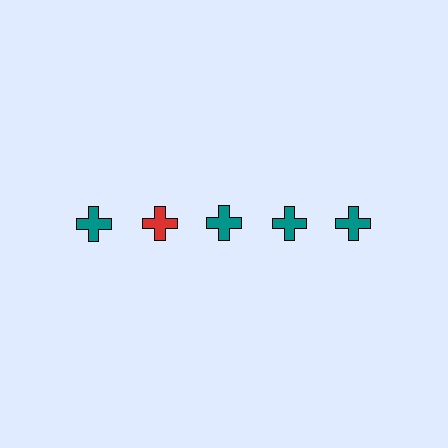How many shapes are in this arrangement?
There are 5 shapes arranged in a grid pattern.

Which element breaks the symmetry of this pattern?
The red cross in the top row, second from left column breaks the symmetry. All other shapes are teal crosses.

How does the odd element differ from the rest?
It has a different color: red instead of teal.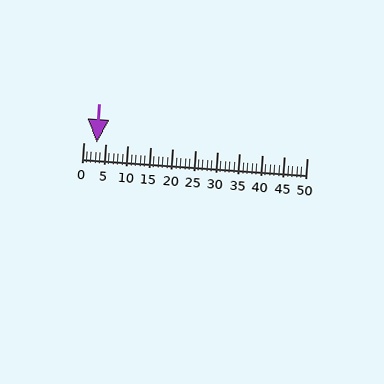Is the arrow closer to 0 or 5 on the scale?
The arrow is closer to 5.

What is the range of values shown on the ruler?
The ruler shows values from 0 to 50.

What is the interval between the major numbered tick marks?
The major tick marks are spaced 5 units apart.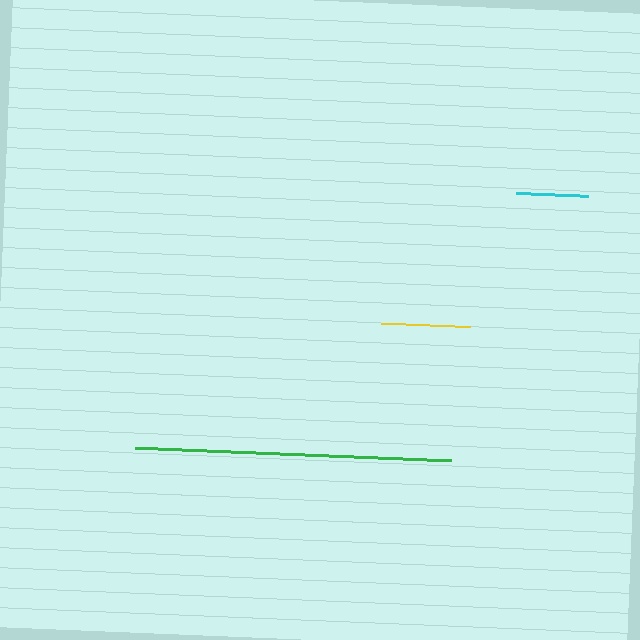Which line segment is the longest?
The green line is the longest at approximately 316 pixels.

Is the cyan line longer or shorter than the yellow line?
The yellow line is longer than the cyan line.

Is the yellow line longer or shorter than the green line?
The green line is longer than the yellow line.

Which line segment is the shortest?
The cyan line is the shortest at approximately 72 pixels.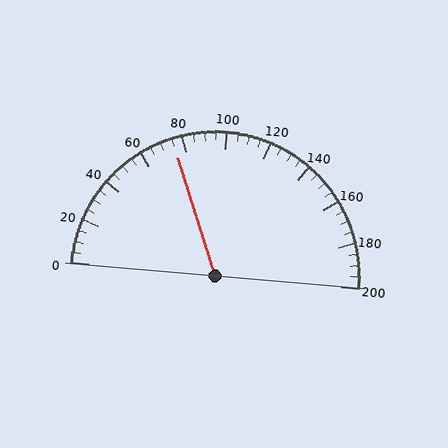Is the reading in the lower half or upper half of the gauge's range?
The reading is in the lower half of the range (0 to 200).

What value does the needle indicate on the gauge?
The needle indicates approximately 75.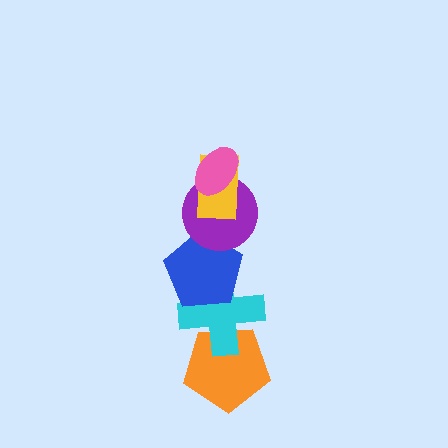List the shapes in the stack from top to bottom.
From top to bottom: the pink ellipse, the yellow rectangle, the purple circle, the blue pentagon, the cyan cross, the orange pentagon.